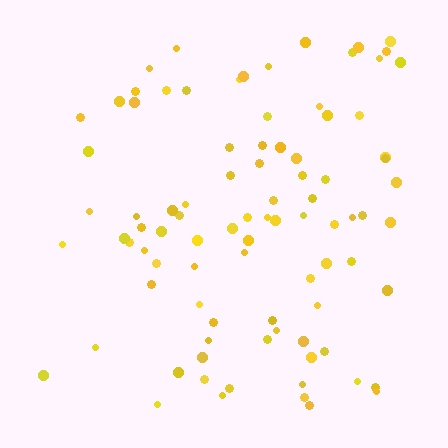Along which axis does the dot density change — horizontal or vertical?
Horizontal.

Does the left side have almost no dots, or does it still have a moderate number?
Still a moderate number, just noticeably fewer than the right.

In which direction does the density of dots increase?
From left to right, with the right side densest.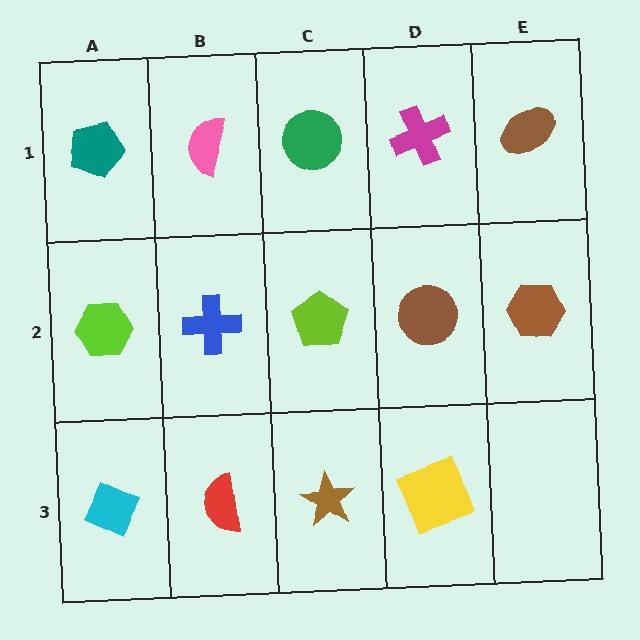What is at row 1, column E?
A brown ellipse.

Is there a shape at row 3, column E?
No, that cell is empty.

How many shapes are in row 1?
5 shapes.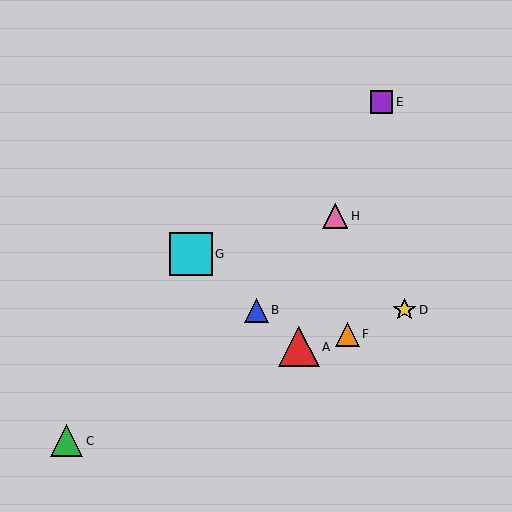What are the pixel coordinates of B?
Object B is at (257, 310).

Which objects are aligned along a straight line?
Objects A, B, G are aligned along a straight line.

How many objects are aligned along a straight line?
3 objects (A, B, G) are aligned along a straight line.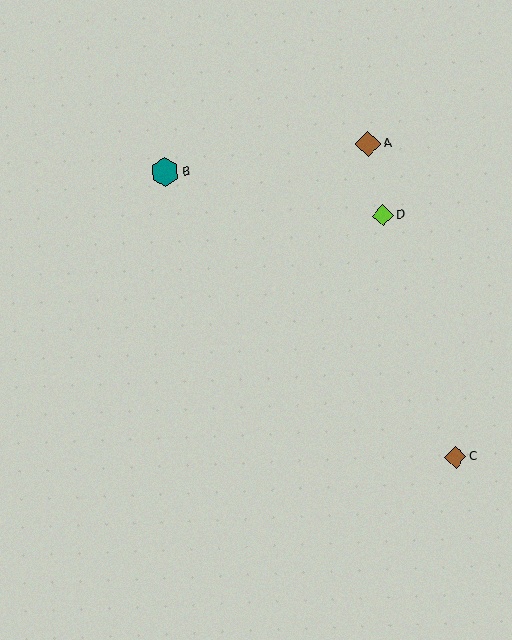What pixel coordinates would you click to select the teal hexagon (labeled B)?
Click at (165, 172) to select the teal hexagon B.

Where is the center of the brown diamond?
The center of the brown diamond is at (455, 457).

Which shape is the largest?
The teal hexagon (labeled B) is the largest.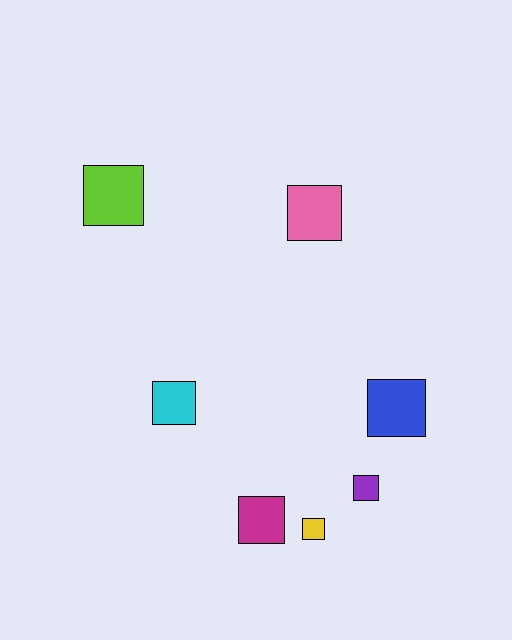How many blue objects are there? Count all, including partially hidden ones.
There is 1 blue object.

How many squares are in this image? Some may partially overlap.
There are 7 squares.